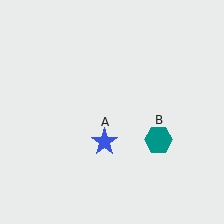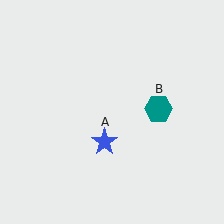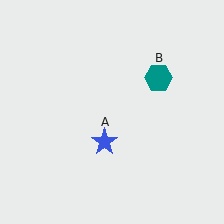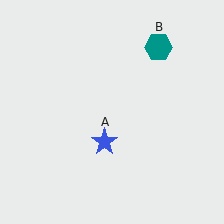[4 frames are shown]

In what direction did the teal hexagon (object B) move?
The teal hexagon (object B) moved up.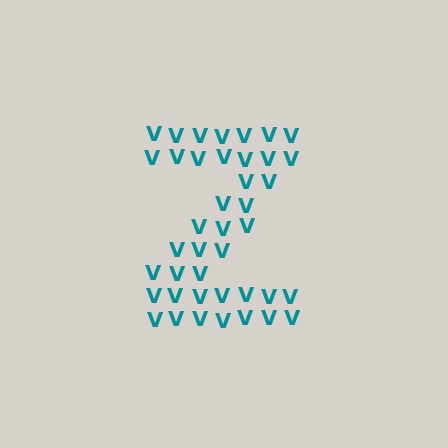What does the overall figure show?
The overall figure shows the letter Z.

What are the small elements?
The small elements are letter V's.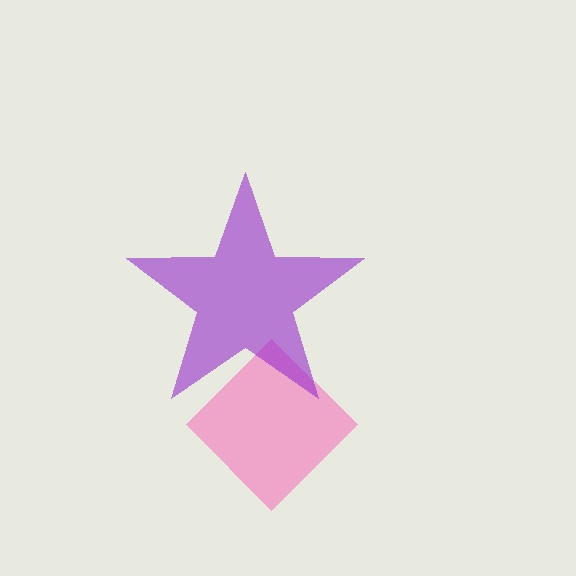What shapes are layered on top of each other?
The layered shapes are: a pink diamond, a purple star.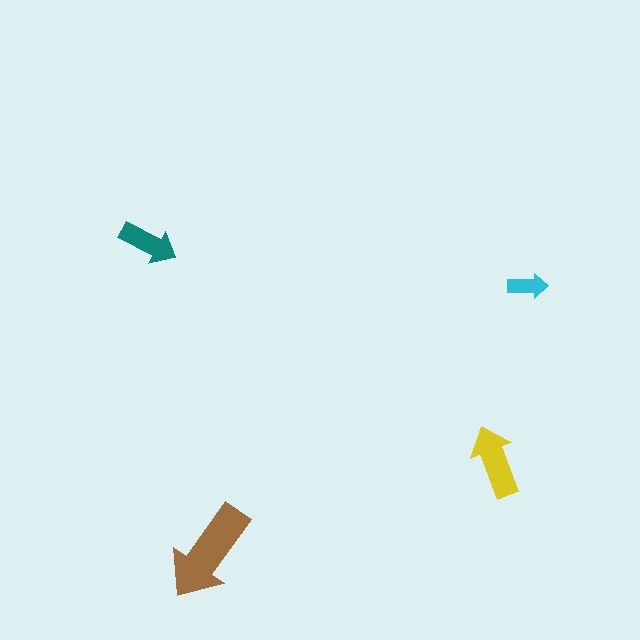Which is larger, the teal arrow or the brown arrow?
The brown one.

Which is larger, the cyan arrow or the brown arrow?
The brown one.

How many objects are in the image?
There are 4 objects in the image.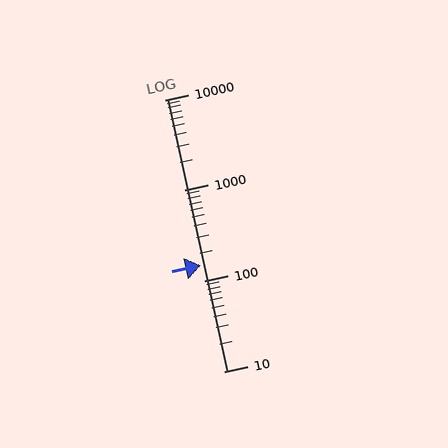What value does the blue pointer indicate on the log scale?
The pointer indicates approximately 150.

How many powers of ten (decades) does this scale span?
The scale spans 3 decades, from 10 to 10000.